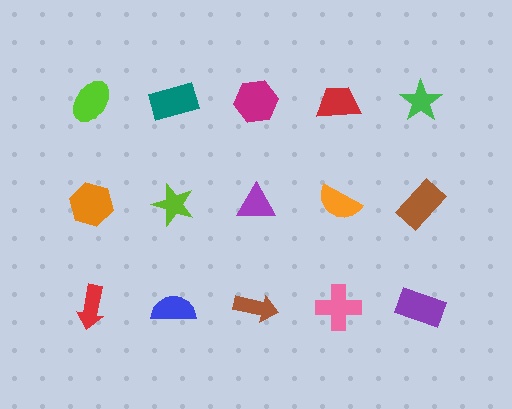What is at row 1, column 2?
A teal rectangle.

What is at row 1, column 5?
A green star.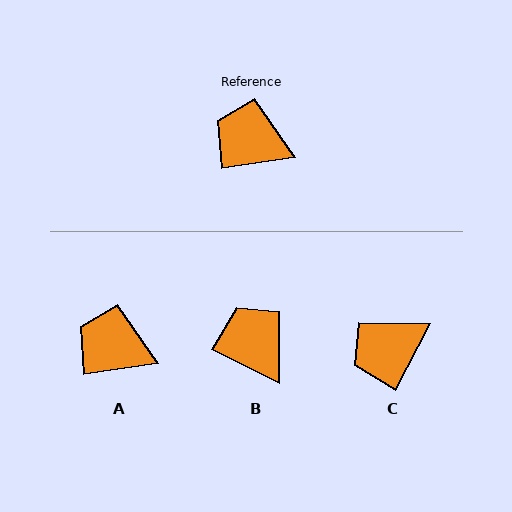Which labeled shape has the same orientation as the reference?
A.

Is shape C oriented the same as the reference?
No, it is off by about 54 degrees.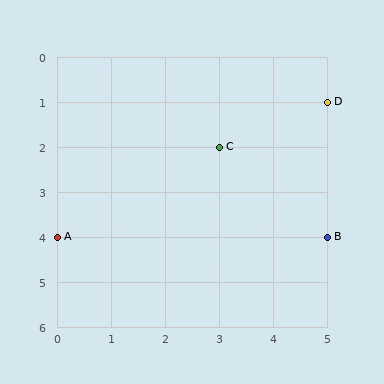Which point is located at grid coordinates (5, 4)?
Point B is at (5, 4).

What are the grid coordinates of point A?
Point A is at grid coordinates (0, 4).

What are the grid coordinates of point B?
Point B is at grid coordinates (5, 4).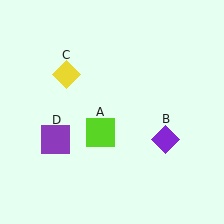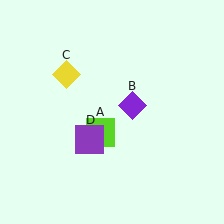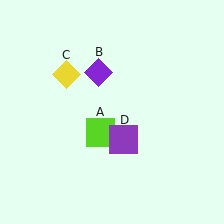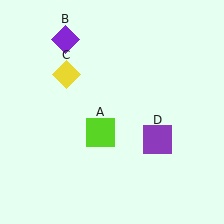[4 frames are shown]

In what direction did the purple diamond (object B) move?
The purple diamond (object B) moved up and to the left.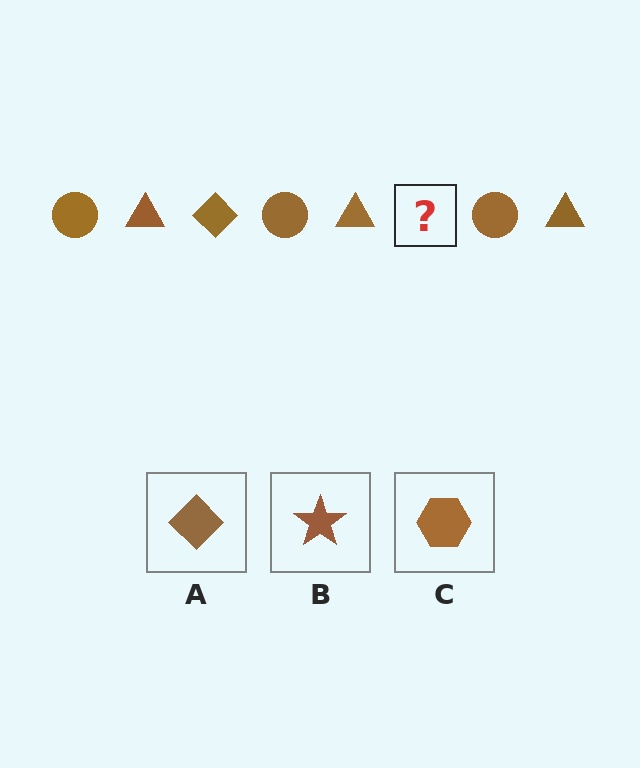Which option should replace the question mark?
Option A.